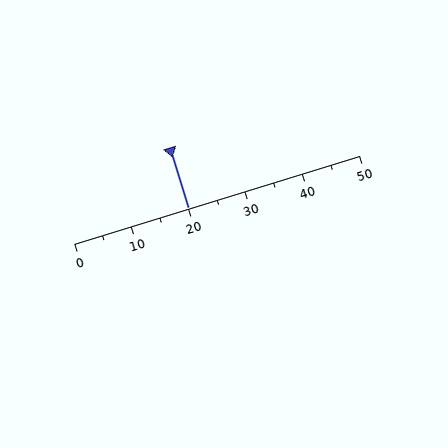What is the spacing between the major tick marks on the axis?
The major ticks are spaced 10 apart.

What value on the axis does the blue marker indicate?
The marker indicates approximately 20.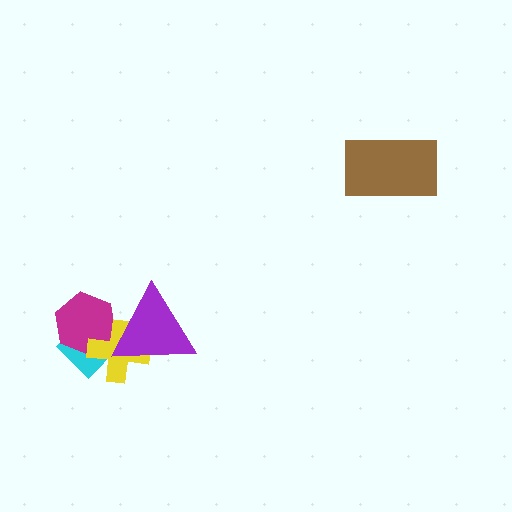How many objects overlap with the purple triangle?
3 objects overlap with the purple triangle.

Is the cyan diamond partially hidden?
Yes, it is partially covered by another shape.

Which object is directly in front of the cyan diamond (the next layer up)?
The magenta hexagon is directly in front of the cyan diamond.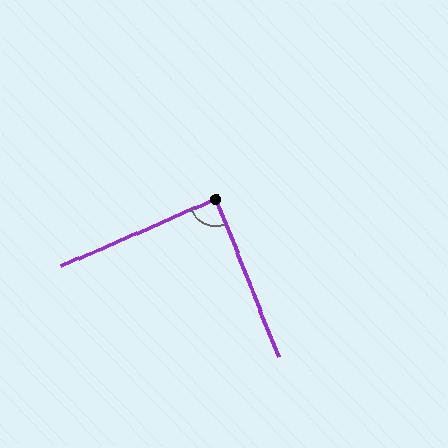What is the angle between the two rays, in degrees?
Approximately 88 degrees.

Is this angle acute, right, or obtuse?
It is approximately a right angle.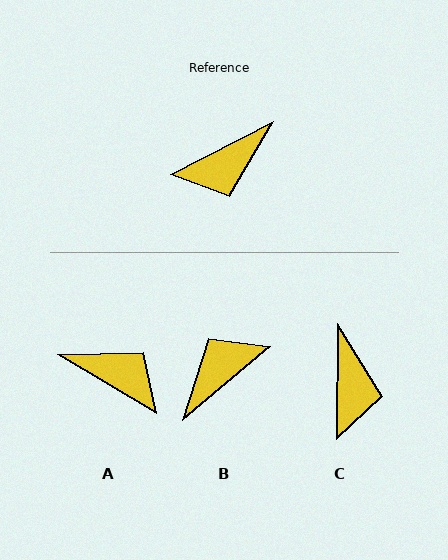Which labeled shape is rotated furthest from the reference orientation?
B, about 167 degrees away.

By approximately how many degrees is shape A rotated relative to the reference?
Approximately 122 degrees counter-clockwise.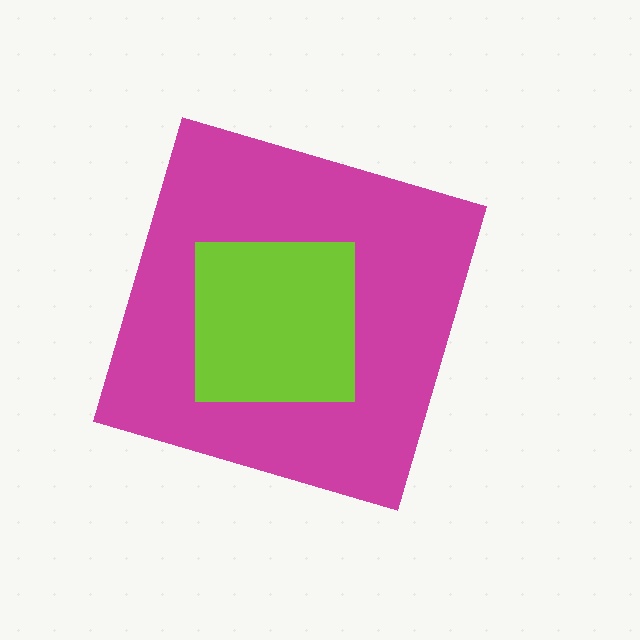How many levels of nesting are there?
2.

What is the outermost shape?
The magenta diamond.